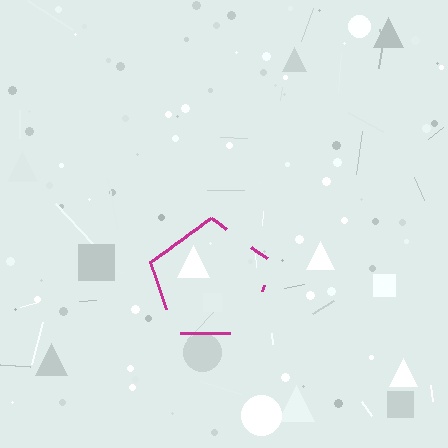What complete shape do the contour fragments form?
The contour fragments form a pentagon.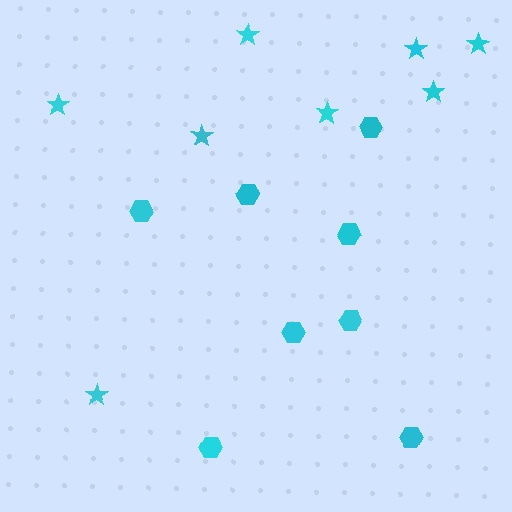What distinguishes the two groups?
There are 2 groups: one group of hexagons (8) and one group of stars (8).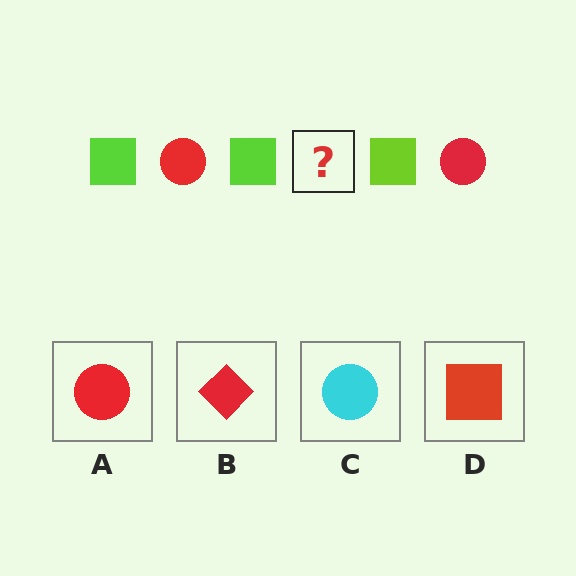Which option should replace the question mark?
Option A.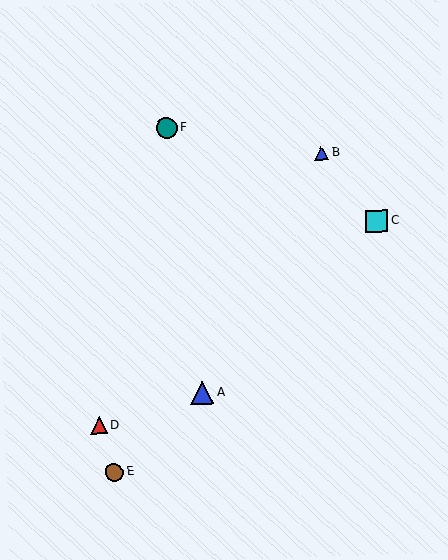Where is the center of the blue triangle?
The center of the blue triangle is at (322, 153).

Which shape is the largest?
The blue triangle (labeled A) is the largest.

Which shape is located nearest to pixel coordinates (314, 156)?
The blue triangle (labeled B) at (322, 153) is nearest to that location.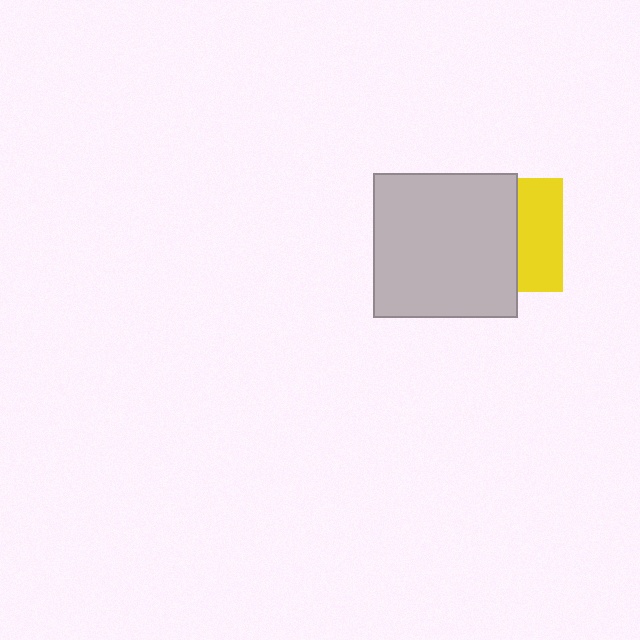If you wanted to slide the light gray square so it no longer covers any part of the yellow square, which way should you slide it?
Slide it left — that is the most direct way to separate the two shapes.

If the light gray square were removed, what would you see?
You would see the complete yellow square.